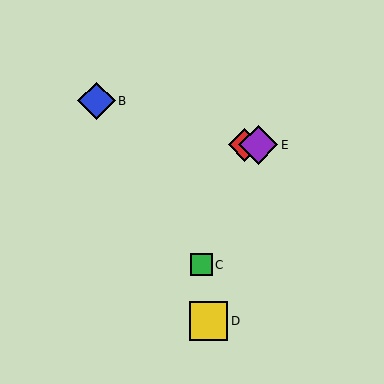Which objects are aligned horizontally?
Objects A, E are aligned horizontally.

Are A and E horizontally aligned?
Yes, both are at y≈145.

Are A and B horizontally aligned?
No, A is at y≈145 and B is at y≈101.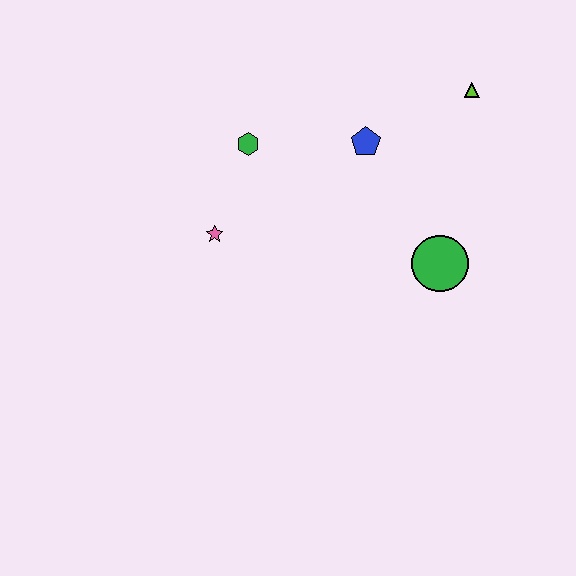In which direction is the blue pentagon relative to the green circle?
The blue pentagon is above the green circle.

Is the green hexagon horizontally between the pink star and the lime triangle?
Yes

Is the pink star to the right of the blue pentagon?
No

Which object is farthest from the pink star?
The lime triangle is farthest from the pink star.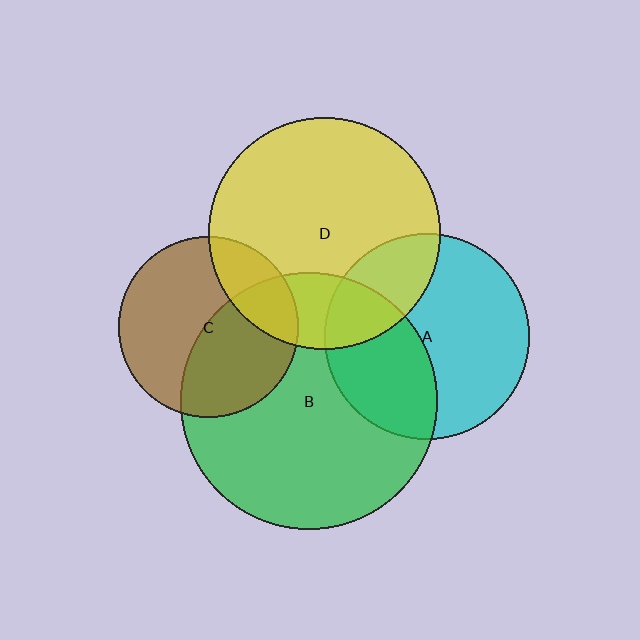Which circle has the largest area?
Circle B (green).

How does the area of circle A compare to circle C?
Approximately 1.3 times.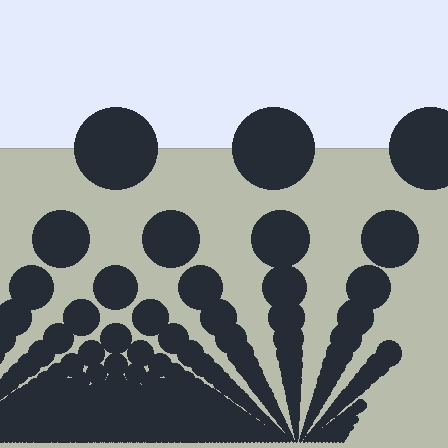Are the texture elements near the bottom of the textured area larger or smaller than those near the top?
Smaller. The gradient is inverted — elements near the bottom are smaller and denser.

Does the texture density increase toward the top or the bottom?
Density increases toward the bottom.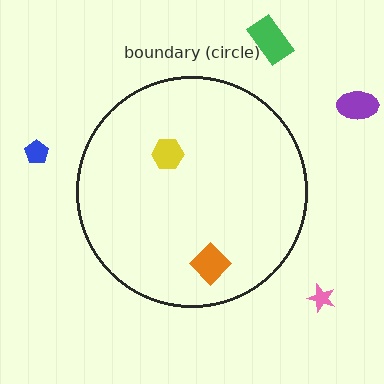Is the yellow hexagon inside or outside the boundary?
Inside.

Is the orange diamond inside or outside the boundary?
Inside.